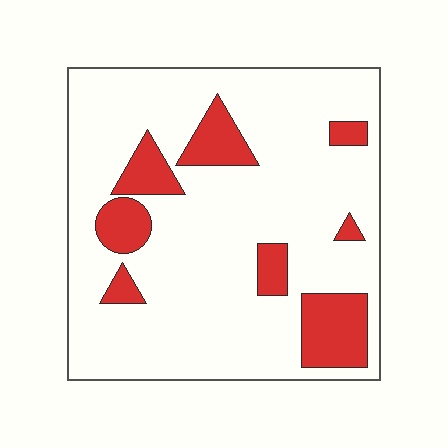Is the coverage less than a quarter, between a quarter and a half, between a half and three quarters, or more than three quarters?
Less than a quarter.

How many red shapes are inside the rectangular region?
8.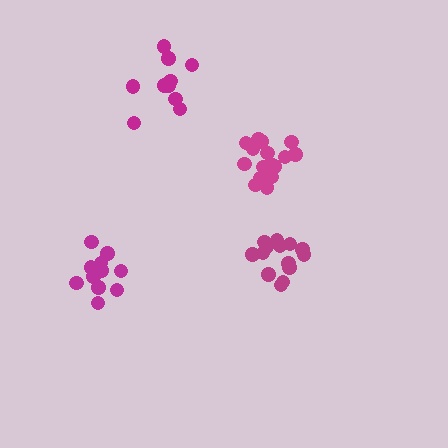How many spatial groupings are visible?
There are 4 spatial groupings.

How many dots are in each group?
Group 1: 17 dots, Group 2: 15 dots, Group 3: 11 dots, Group 4: 11 dots (54 total).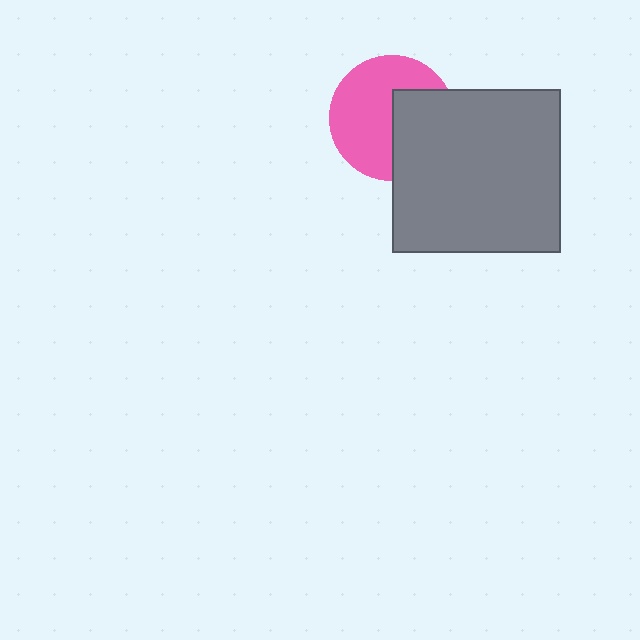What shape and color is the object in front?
The object in front is a gray rectangle.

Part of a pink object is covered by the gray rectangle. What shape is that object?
It is a circle.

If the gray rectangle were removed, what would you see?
You would see the complete pink circle.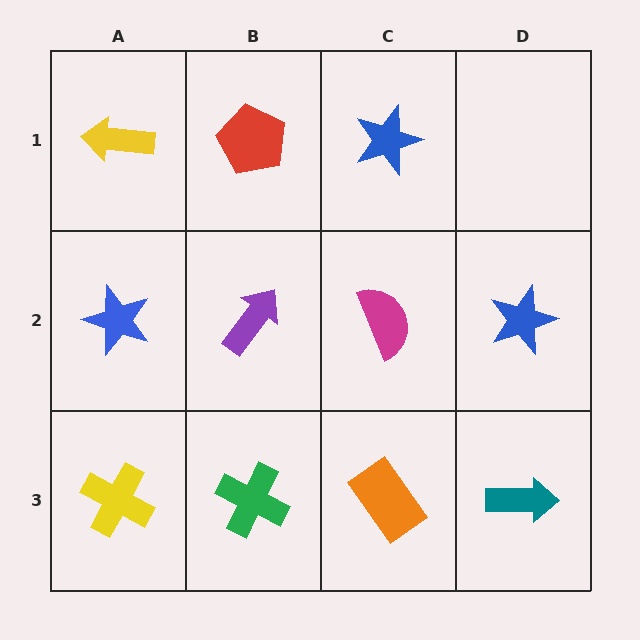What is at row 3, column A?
A yellow cross.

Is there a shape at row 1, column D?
No, that cell is empty.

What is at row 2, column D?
A blue star.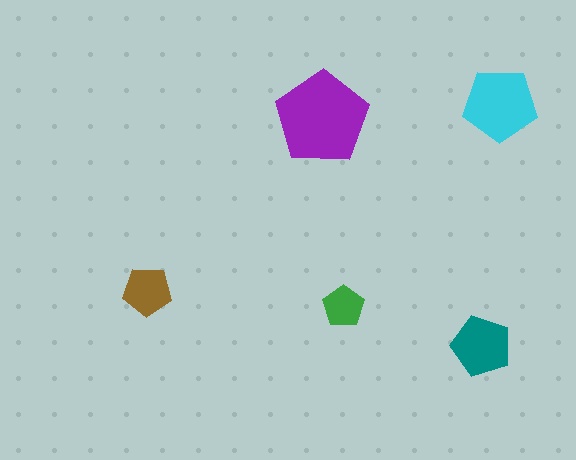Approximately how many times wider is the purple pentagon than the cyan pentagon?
About 1.5 times wider.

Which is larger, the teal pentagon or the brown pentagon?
The teal one.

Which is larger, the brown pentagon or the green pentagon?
The brown one.